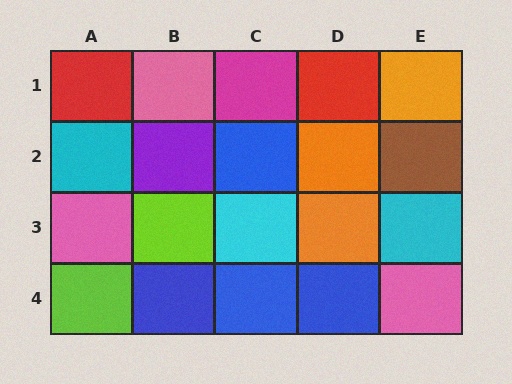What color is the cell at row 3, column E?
Cyan.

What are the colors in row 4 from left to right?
Lime, blue, blue, blue, pink.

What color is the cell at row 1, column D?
Red.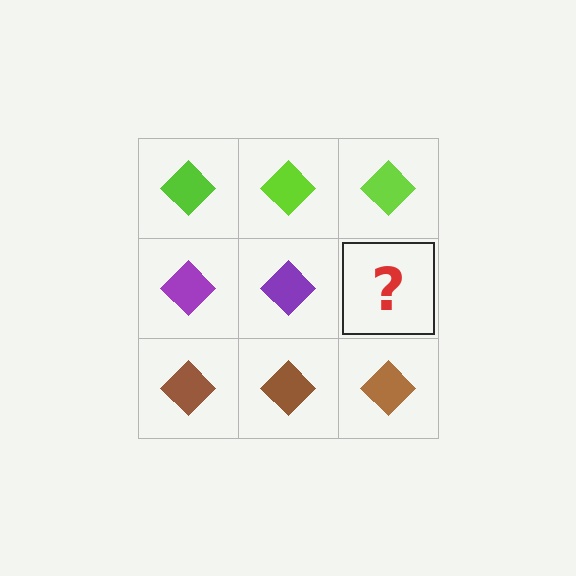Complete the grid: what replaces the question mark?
The question mark should be replaced with a purple diamond.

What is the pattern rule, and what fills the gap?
The rule is that each row has a consistent color. The gap should be filled with a purple diamond.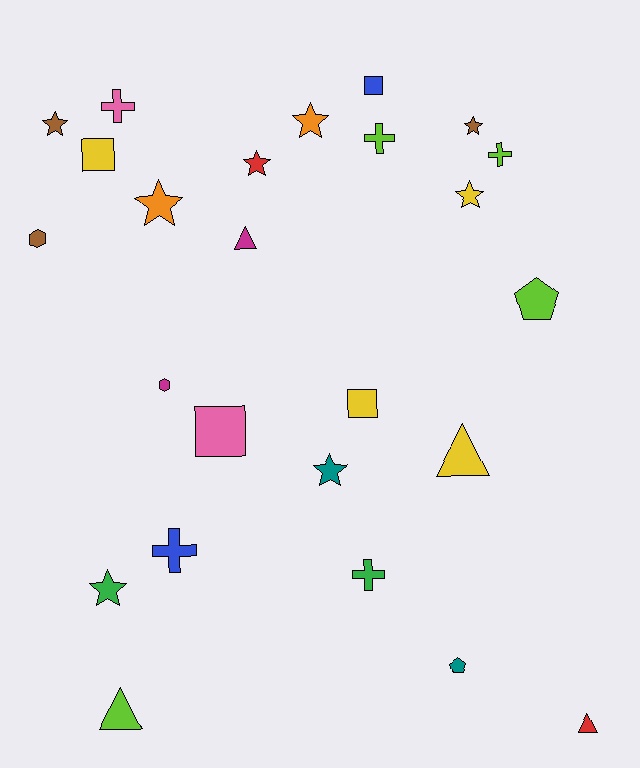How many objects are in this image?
There are 25 objects.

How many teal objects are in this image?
There are 2 teal objects.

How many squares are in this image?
There are 4 squares.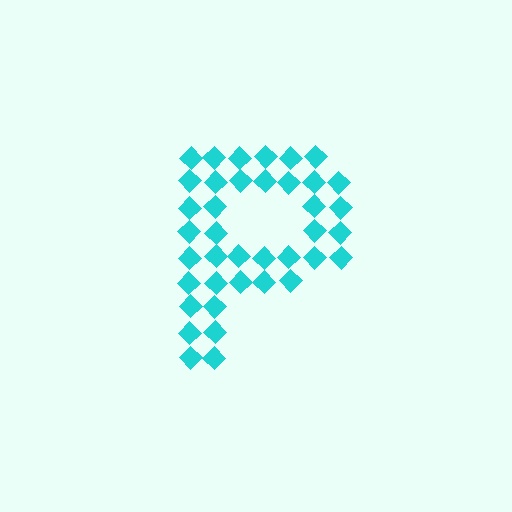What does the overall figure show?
The overall figure shows the letter P.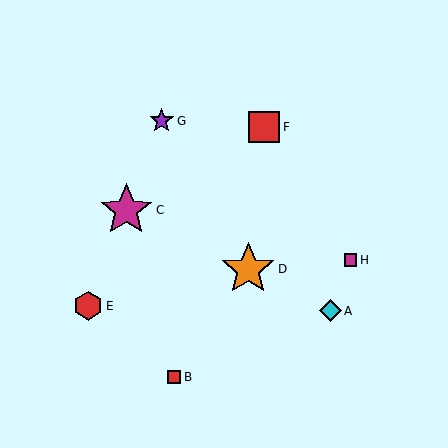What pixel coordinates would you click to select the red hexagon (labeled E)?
Click at (88, 306) to select the red hexagon E.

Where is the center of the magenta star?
The center of the magenta star is at (126, 210).